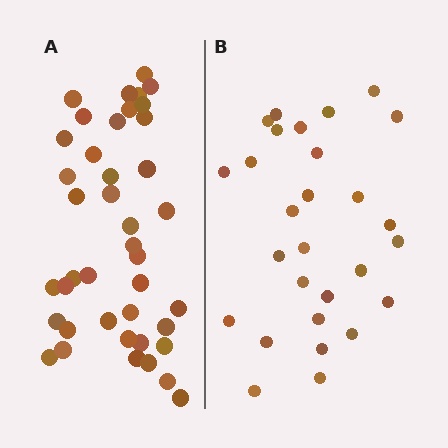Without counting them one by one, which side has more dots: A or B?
Region A (the left region) has more dots.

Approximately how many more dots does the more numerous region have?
Region A has approximately 15 more dots than region B.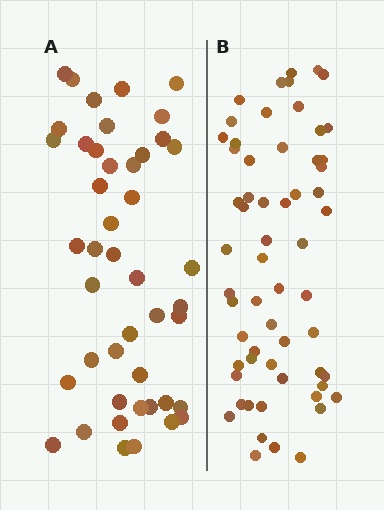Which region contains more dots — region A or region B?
Region B (the right region) has more dots.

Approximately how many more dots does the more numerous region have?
Region B has approximately 15 more dots than region A.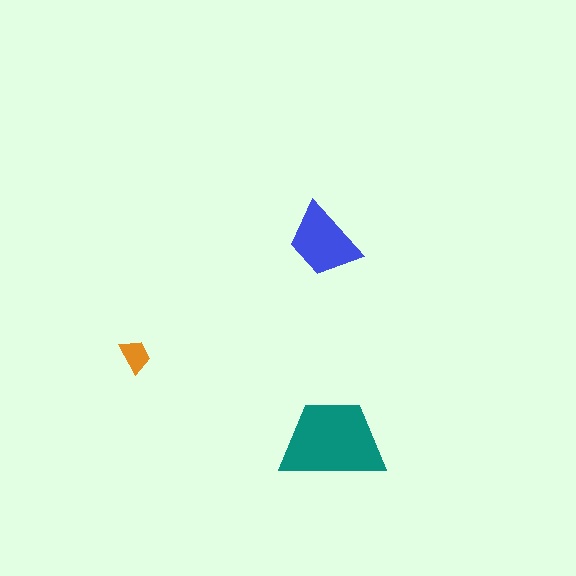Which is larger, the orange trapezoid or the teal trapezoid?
The teal one.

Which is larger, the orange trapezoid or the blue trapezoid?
The blue one.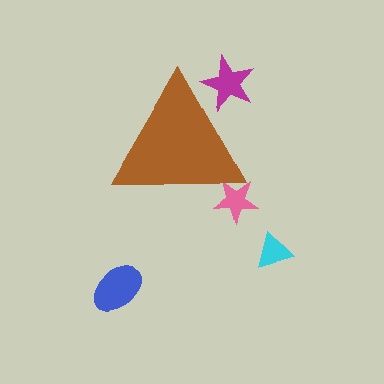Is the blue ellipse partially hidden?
No, the blue ellipse is fully visible.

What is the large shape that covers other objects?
A brown triangle.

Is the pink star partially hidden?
Yes, the pink star is partially hidden behind the brown triangle.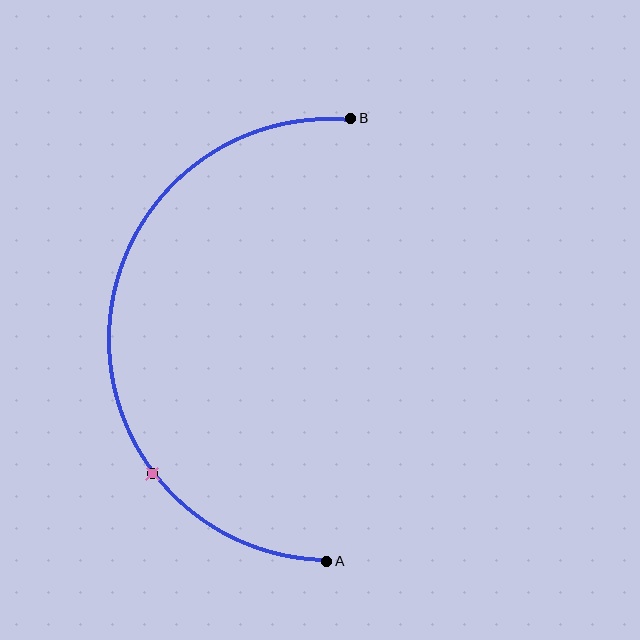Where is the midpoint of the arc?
The arc midpoint is the point on the curve farthest from the straight line joining A and B. It sits to the left of that line.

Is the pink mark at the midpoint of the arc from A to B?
No. The pink mark lies on the arc but is closer to endpoint A. The arc midpoint would be at the point on the curve equidistant along the arc from both A and B.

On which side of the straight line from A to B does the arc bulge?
The arc bulges to the left of the straight line connecting A and B.